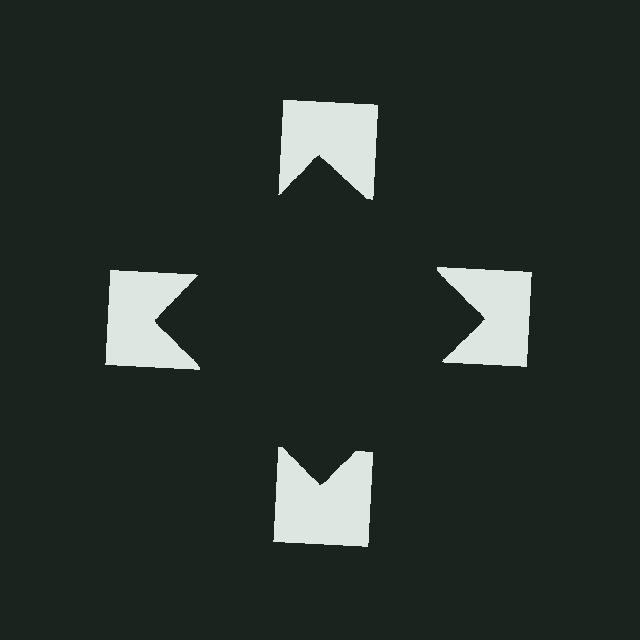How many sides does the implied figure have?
4 sides.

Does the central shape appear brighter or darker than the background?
It typically appears slightly darker than the background, even though no actual brightness change is drawn.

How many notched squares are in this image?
There are 4 — one at each vertex of the illusory square.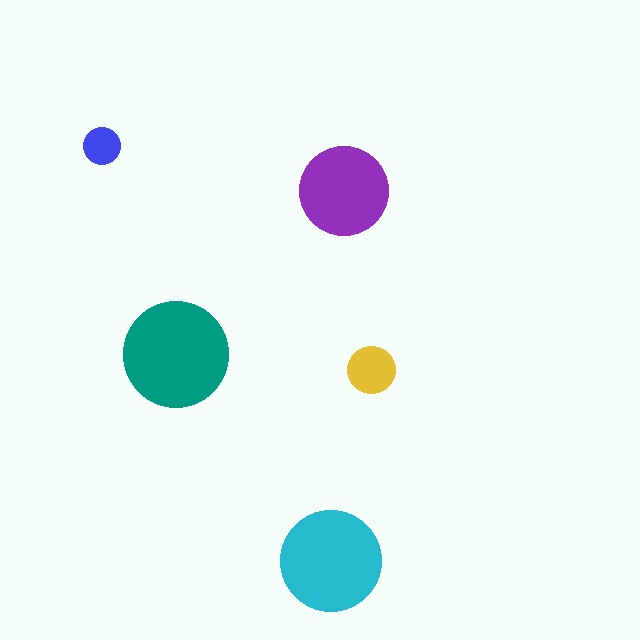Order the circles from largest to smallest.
the teal one, the cyan one, the purple one, the yellow one, the blue one.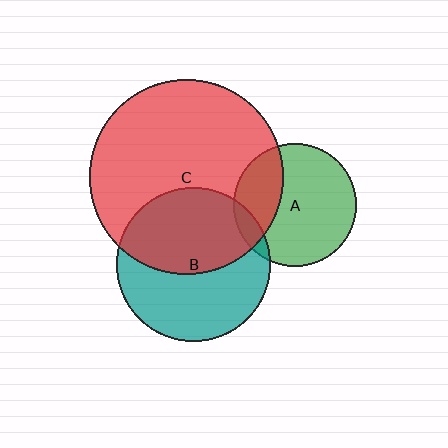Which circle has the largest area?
Circle C (red).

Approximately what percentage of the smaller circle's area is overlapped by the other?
Approximately 10%.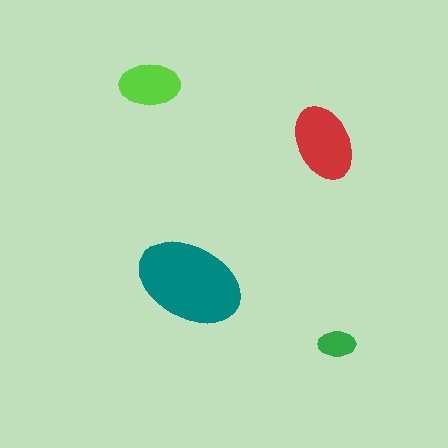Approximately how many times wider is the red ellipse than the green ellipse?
About 2 times wider.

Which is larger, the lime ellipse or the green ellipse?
The lime one.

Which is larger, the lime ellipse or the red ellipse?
The red one.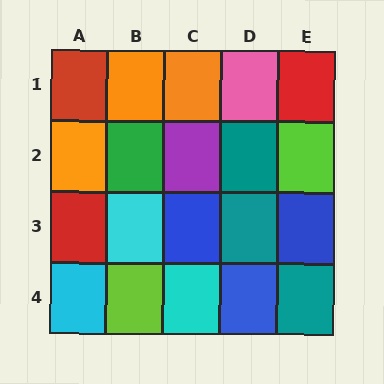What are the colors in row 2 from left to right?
Orange, green, purple, teal, lime.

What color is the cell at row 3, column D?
Teal.